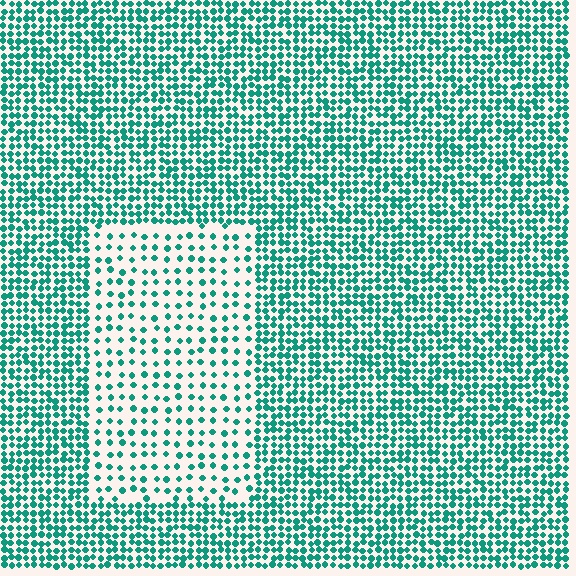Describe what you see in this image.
The image contains small teal elements arranged at two different densities. A rectangle-shaped region is visible where the elements are less densely packed than the surrounding area.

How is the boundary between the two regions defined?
The boundary is defined by a change in element density (approximately 2.4x ratio). All elements are the same color, size, and shape.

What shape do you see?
I see a rectangle.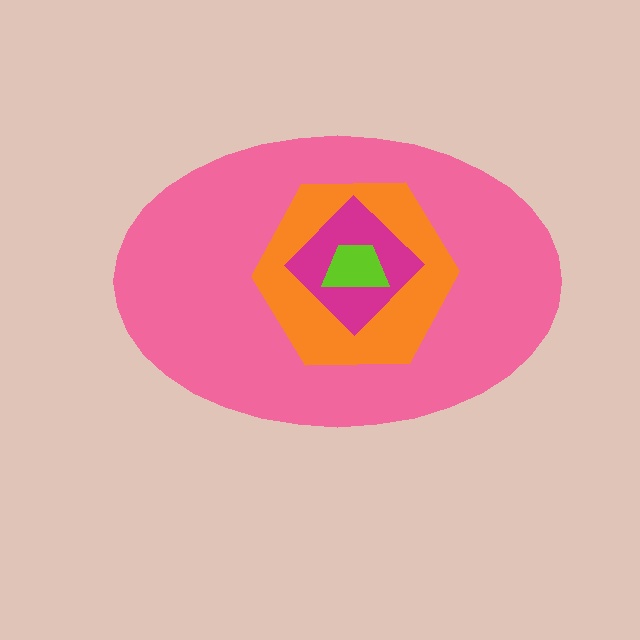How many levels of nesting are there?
4.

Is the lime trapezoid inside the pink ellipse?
Yes.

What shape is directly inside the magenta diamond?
The lime trapezoid.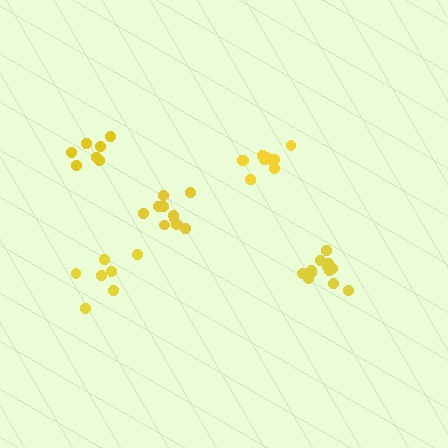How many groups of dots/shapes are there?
There are 5 groups.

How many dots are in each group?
Group 1: 7 dots, Group 2: 10 dots, Group 3: 12 dots, Group 4: 7 dots, Group 5: 10 dots (46 total).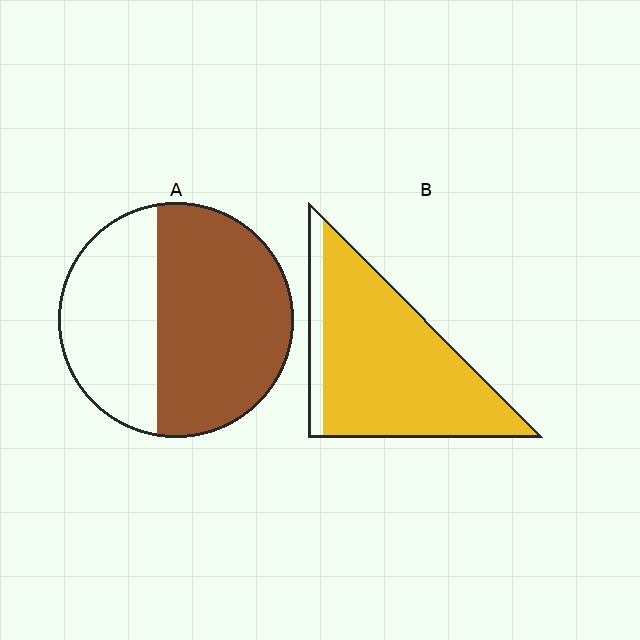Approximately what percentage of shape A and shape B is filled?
A is approximately 60% and B is approximately 90%.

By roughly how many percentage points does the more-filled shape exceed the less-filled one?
By roughly 25 percentage points (B over A).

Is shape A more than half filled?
Yes.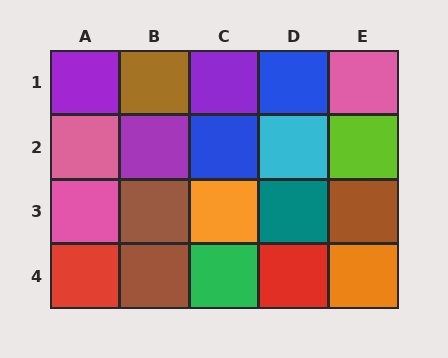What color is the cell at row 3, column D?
Teal.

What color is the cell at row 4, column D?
Red.